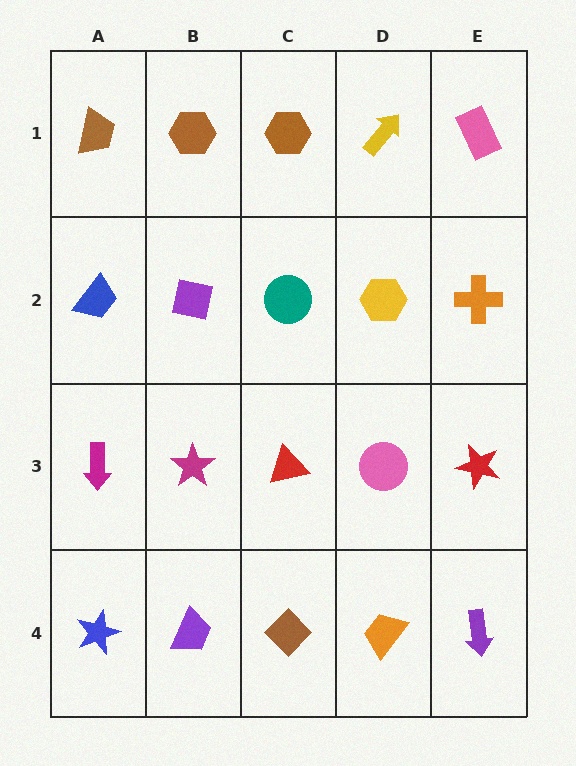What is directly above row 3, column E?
An orange cross.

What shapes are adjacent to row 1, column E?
An orange cross (row 2, column E), a yellow arrow (row 1, column D).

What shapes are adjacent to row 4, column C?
A red triangle (row 3, column C), a purple trapezoid (row 4, column B), an orange trapezoid (row 4, column D).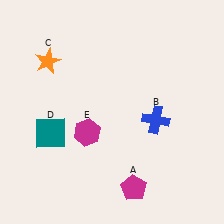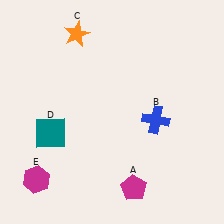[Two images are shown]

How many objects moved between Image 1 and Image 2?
2 objects moved between the two images.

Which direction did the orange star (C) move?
The orange star (C) moved right.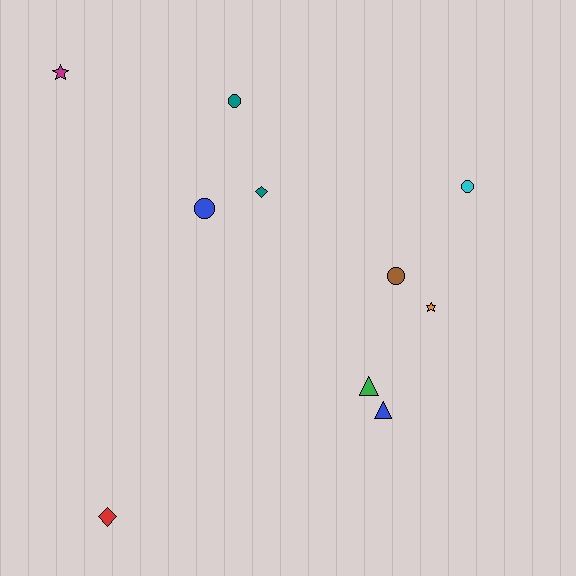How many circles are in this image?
There are 4 circles.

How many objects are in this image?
There are 10 objects.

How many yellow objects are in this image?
There are no yellow objects.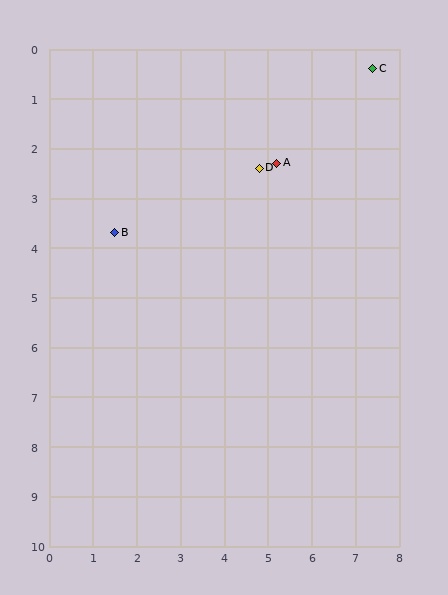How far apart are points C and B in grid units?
Points C and B are about 6.8 grid units apart.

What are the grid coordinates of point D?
Point D is at approximately (4.8, 2.4).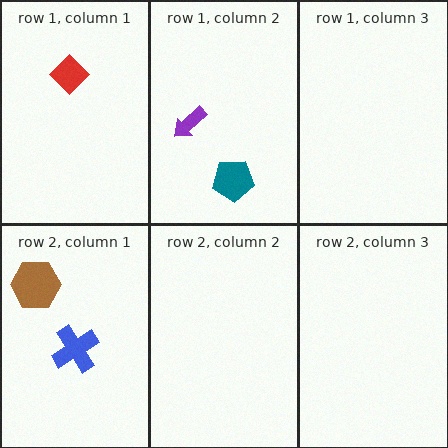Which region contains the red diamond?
The row 1, column 1 region.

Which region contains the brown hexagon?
The row 2, column 1 region.